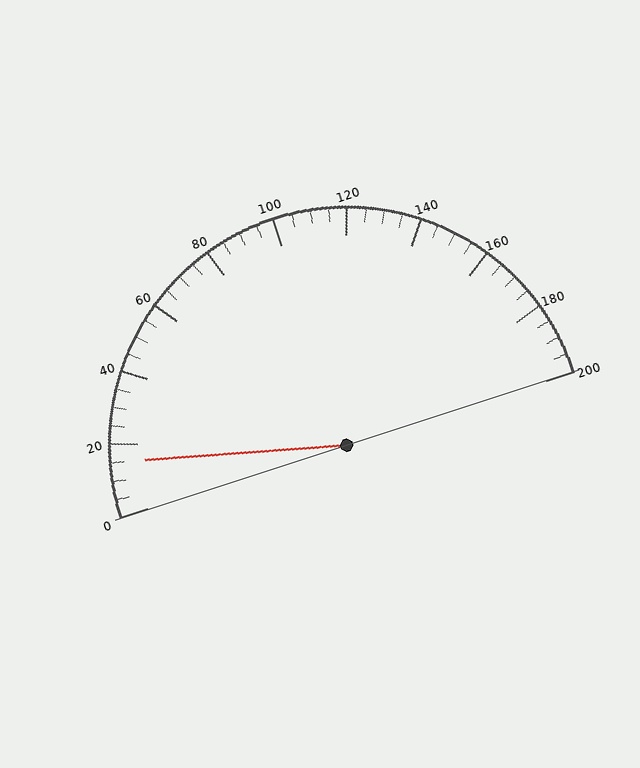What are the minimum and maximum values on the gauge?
The gauge ranges from 0 to 200.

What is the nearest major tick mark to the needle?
The nearest major tick mark is 20.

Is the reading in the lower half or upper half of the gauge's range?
The reading is in the lower half of the range (0 to 200).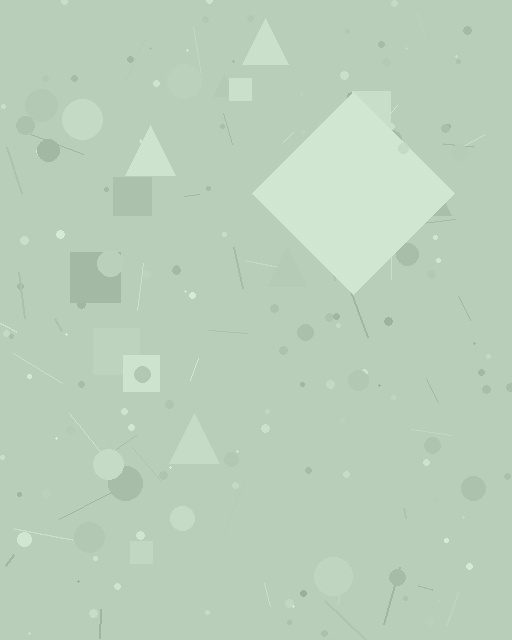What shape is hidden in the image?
A diamond is hidden in the image.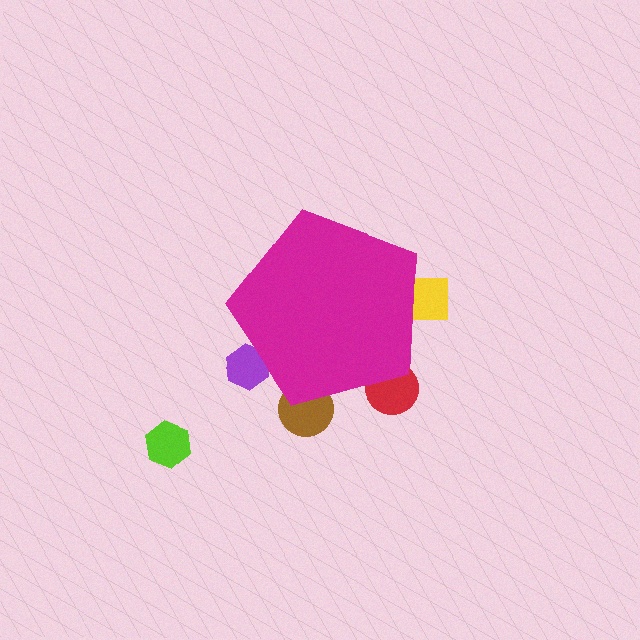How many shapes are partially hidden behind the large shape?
4 shapes are partially hidden.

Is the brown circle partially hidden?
Yes, the brown circle is partially hidden behind the magenta pentagon.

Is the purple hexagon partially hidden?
Yes, the purple hexagon is partially hidden behind the magenta pentagon.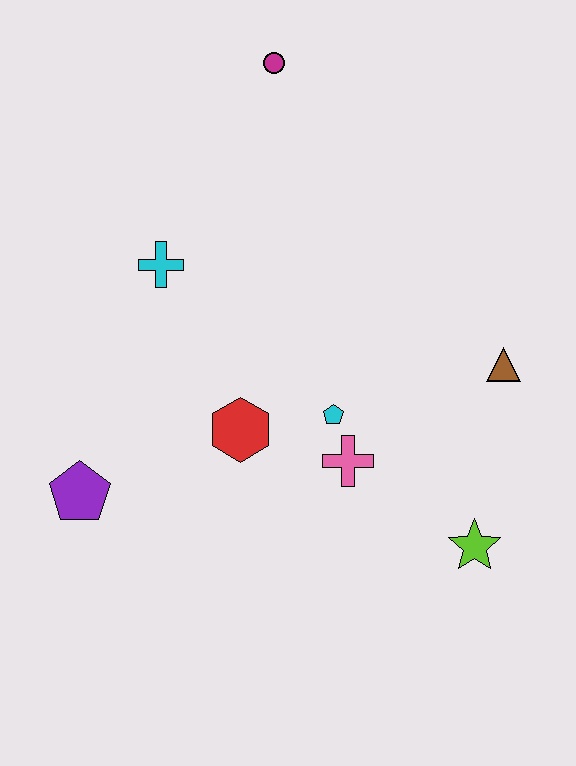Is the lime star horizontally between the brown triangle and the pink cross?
Yes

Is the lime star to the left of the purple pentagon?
No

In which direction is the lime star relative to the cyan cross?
The lime star is to the right of the cyan cross.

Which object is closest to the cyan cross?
The red hexagon is closest to the cyan cross.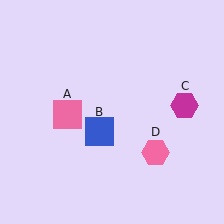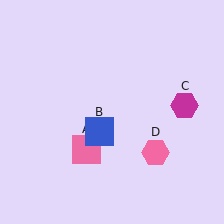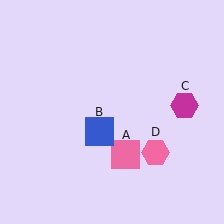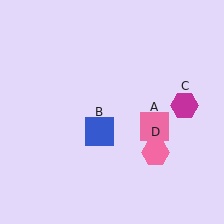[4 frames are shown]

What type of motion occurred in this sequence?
The pink square (object A) rotated counterclockwise around the center of the scene.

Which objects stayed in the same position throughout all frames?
Blue square (object B) and magenta hexagon (object C) and pink hexagon (object D) remained stationary.